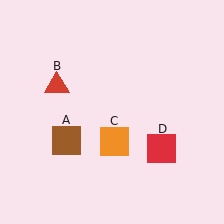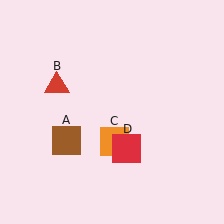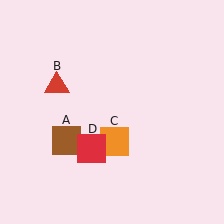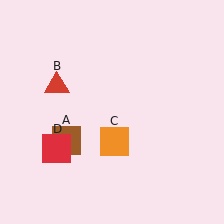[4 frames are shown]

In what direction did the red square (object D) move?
The red square (object D) moved left.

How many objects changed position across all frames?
1 object changed position: red square (object D).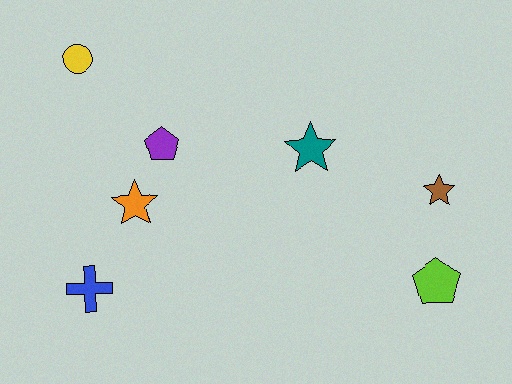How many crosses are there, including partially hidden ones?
There is 1 cross.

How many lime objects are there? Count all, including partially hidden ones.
There is 1 lime object.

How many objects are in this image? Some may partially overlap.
There are 7 objects.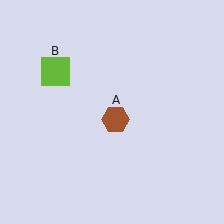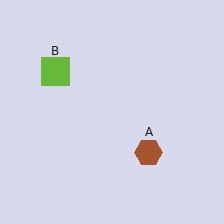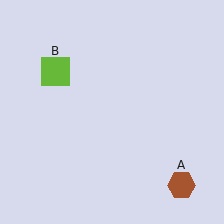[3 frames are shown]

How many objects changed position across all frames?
1 object changed position: brown hexagon (object A).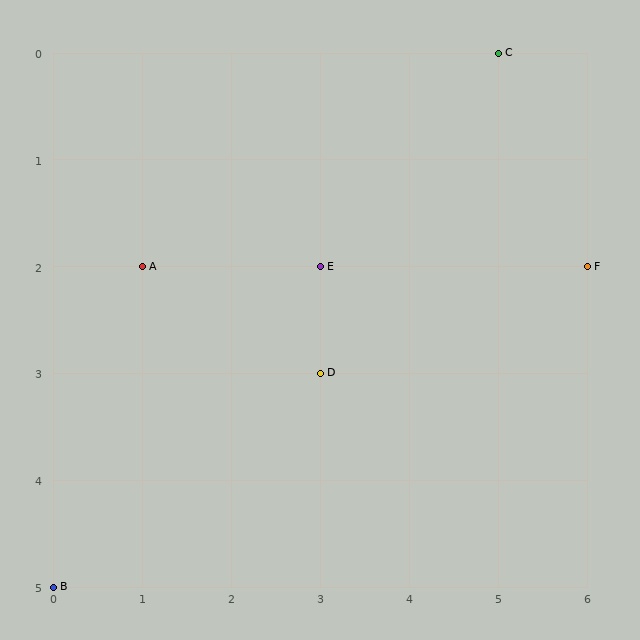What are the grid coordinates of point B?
Point B is at grid coordinates (0, 5).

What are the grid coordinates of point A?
Point A is at grid coordinates (1, 2).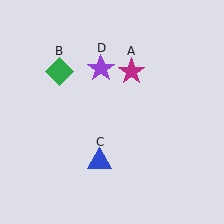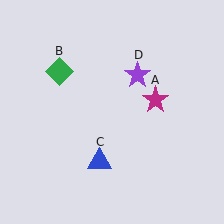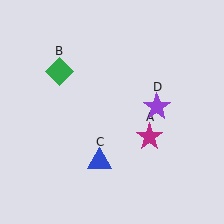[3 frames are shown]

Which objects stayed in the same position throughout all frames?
Green diamond (object B) and blue triangle (object C) remained stationary.